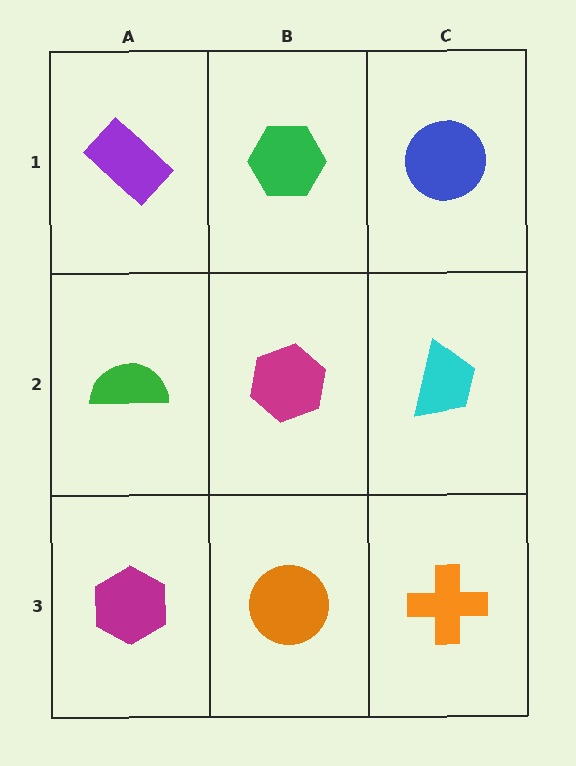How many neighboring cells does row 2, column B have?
4.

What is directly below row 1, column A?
A green semicircle.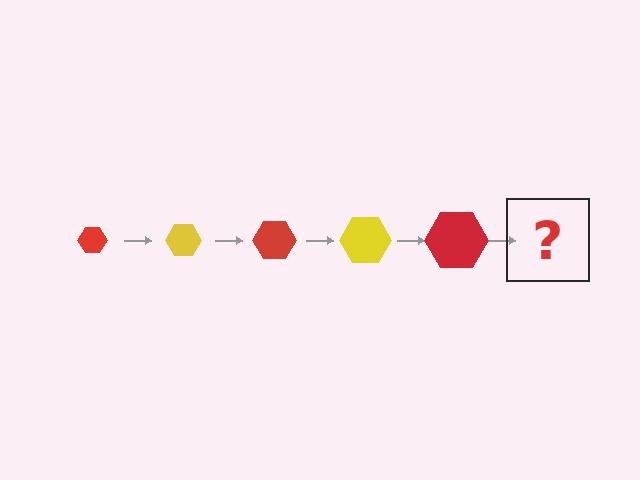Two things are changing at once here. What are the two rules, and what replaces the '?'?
The two rules are that the hexagon grows larger each step and the color cycles through red and yellow. The '?' should be a yellow hexagon, larger than the previous one.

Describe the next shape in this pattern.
It should be a yellow hexagon, larger than the previous one.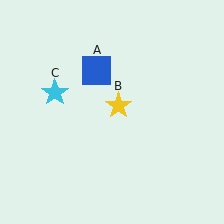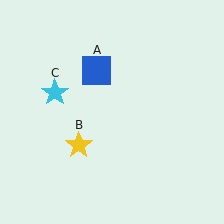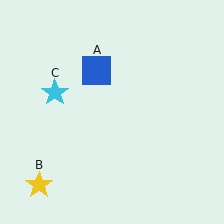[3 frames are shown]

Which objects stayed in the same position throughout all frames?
Blue square (object A) and cyan star (object C) remained stationary.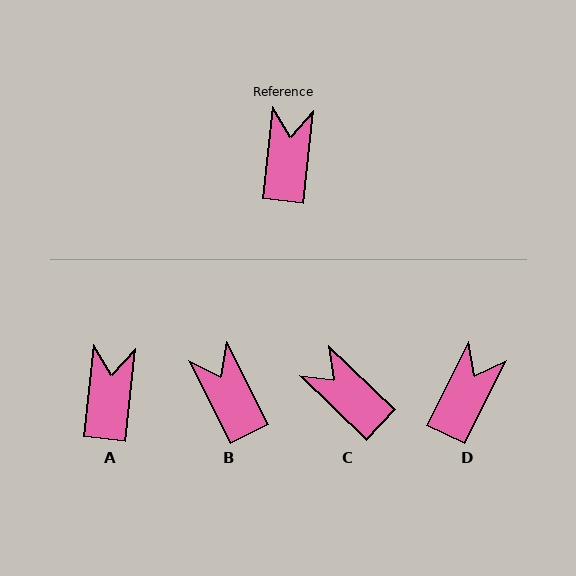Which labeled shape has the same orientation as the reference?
A.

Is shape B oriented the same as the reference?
No, it is off by about 33 degrees.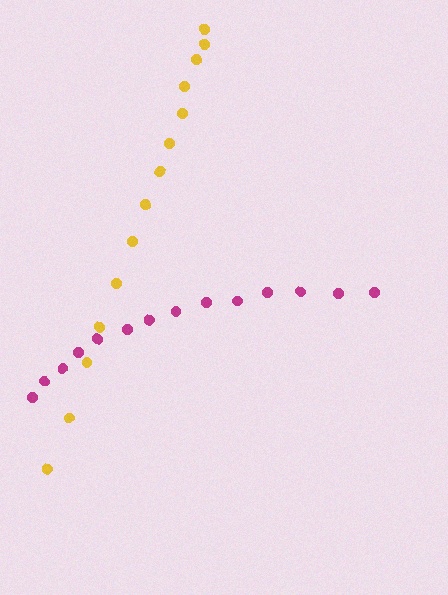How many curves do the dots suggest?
There are 2 distinct paths.